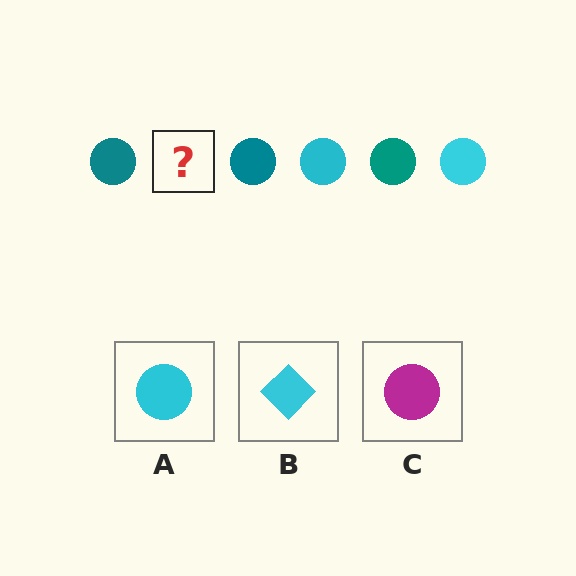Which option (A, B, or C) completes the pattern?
A.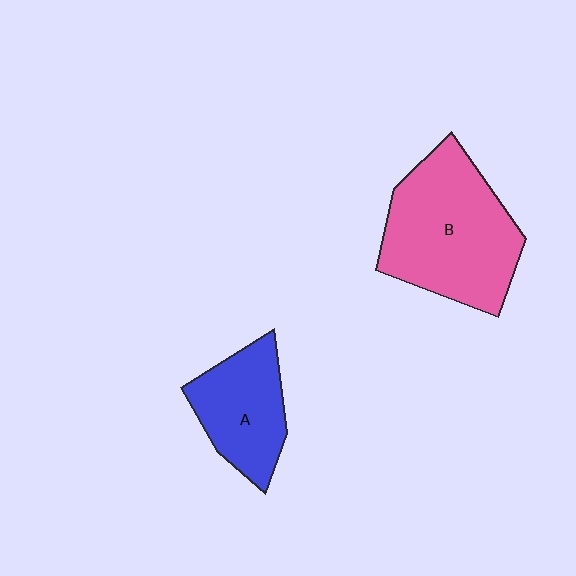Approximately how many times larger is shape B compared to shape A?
Approximately 1.7 times.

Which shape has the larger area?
Shape B (pink).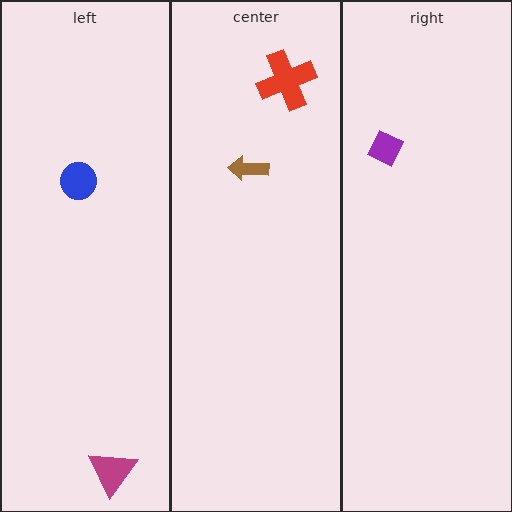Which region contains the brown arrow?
The center region.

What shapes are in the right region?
The purple diamond.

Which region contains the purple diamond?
The right region.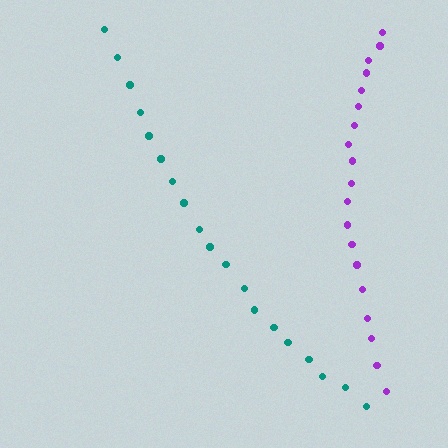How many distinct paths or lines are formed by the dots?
There are 2 distinct paths.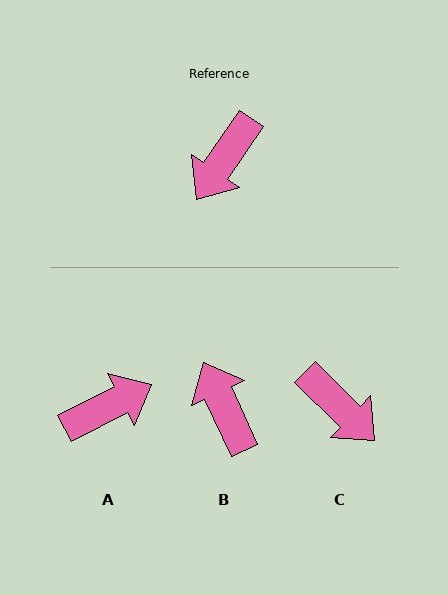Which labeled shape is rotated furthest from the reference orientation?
A, about 151 degrees away.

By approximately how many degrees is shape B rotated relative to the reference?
Approximately 121 degrees clockwise.